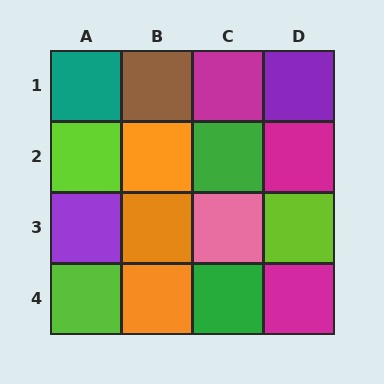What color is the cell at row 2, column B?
Orange.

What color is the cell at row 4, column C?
Green.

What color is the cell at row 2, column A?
Lime.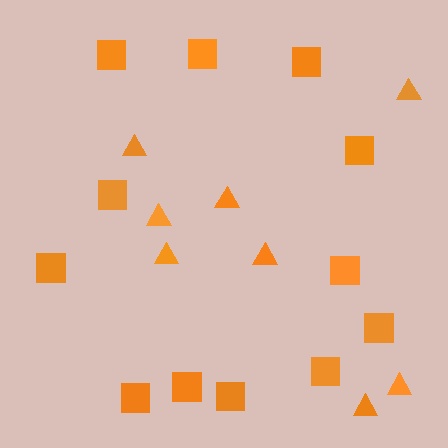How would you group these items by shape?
There are 2 groups: one group of squares (12) and one group of triangles (8).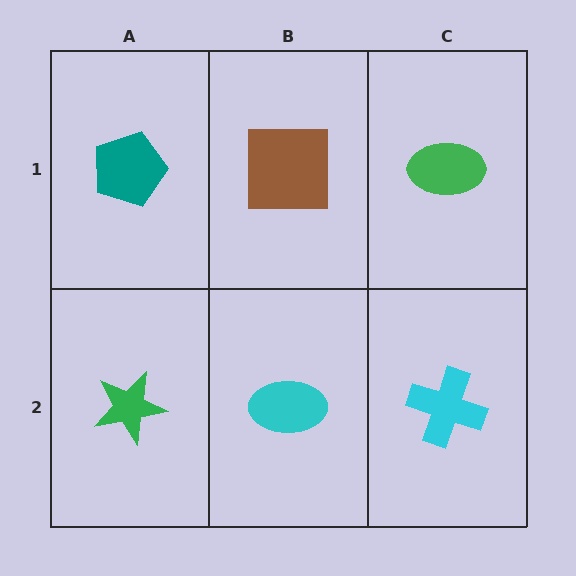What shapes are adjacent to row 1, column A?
A green star (row 2, column A), a brown square (row 1, column B).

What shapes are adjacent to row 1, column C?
A cyan cross (row 2, column C), a brown square (row 1, column B).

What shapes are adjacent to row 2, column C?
A green ellipse (row 1, column C), a cyan ellipse (row 2, column B).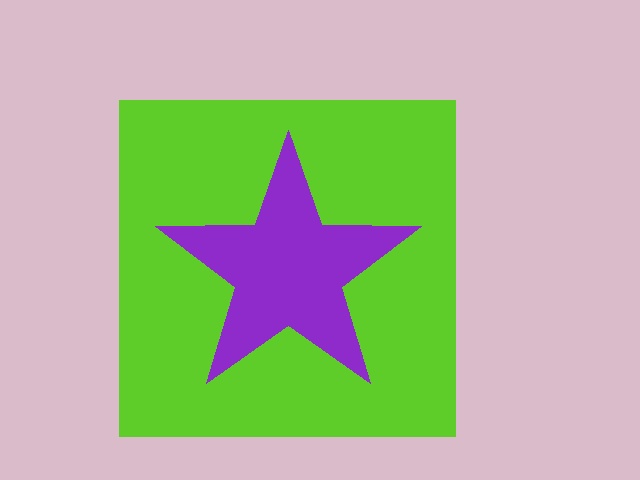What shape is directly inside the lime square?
The purple star.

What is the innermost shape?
The purple star.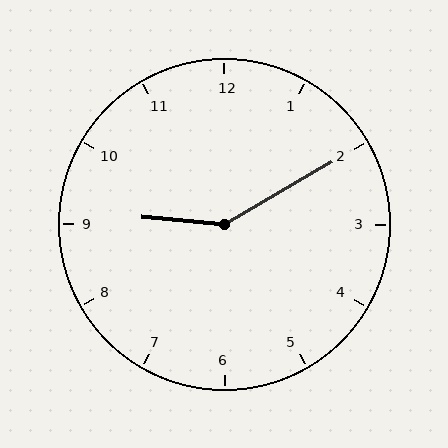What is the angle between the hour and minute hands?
Approximately 145 degrees.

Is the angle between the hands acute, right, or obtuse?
It is obtuse.